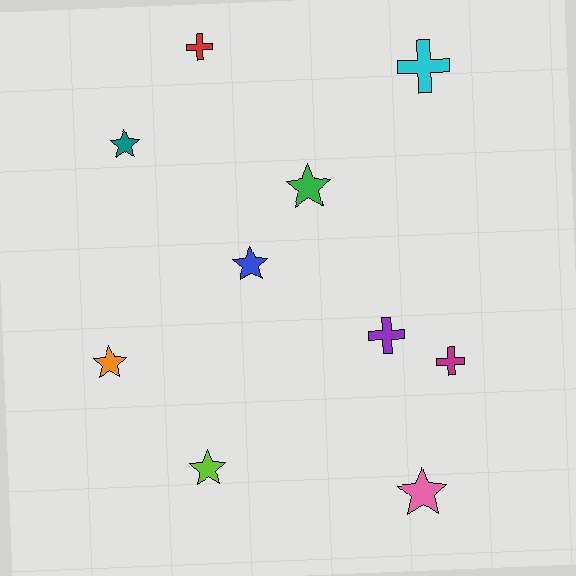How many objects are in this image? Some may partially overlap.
There are 10 objects.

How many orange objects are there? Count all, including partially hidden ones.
There is 1 orange object.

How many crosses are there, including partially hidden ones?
There are 4 crosses.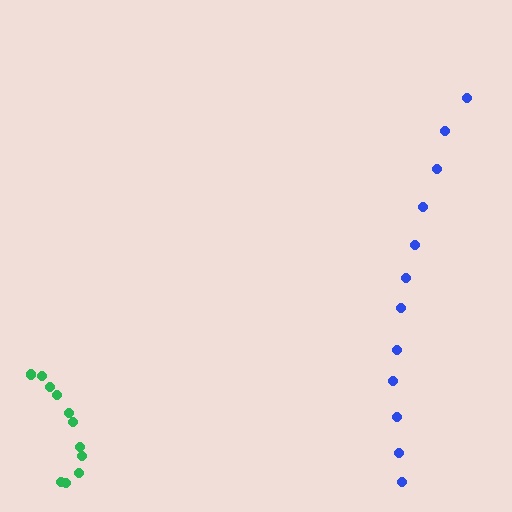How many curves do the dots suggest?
There are 2 distinct paths.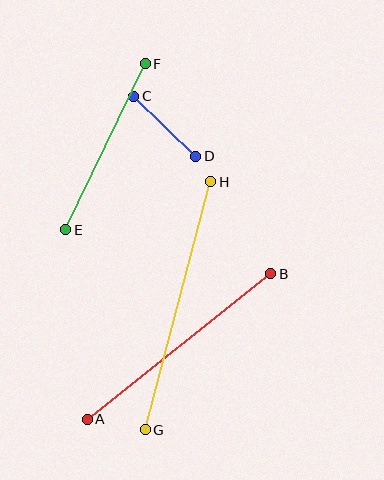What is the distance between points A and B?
The distance is approximately 234 pixels.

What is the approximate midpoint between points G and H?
The midpoint is at approximately (178, 306) pixels.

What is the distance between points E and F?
The distance is approximately 184 pixels.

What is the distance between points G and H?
The distance is approximately 256 pixels.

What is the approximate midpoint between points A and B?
The midpoint is at approximately (179, 346) pixels.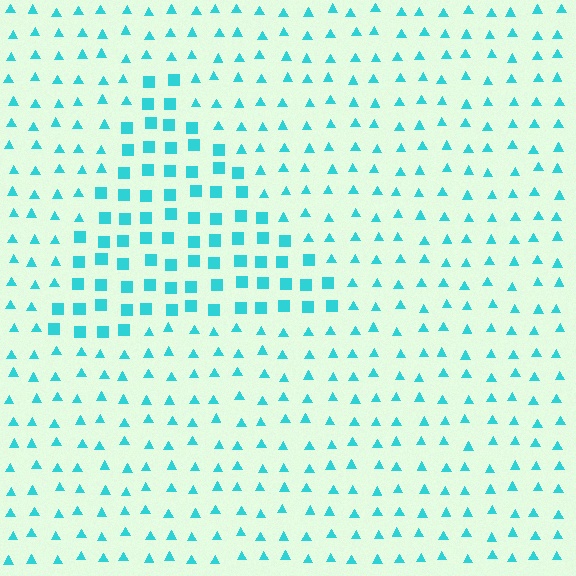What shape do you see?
I see a triangle.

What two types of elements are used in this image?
The image uses squares inside the triangle region and triangles outside it.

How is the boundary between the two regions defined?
The boundary is defined by a change in element shape: squares inside vs. triangles outside. All elements share the same color and spacing.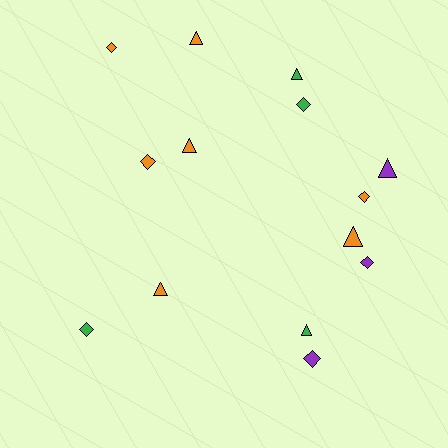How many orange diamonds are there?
There are 3 orange diamonds.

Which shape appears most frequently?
Diamond, with 7 objects.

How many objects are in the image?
There are 14 objects.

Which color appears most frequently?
Orange, with 7 objects.